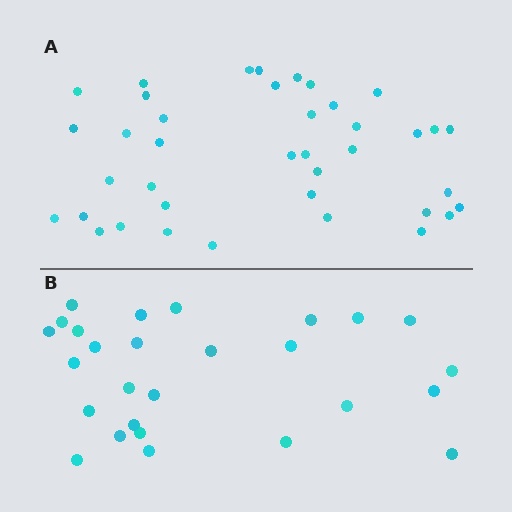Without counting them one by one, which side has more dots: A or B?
Region A (the top region) has more dots.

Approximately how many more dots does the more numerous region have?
Region A has roughly 12 or so more dots than region B.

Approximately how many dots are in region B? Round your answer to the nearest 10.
About 30 dots. (The exact count is 27, which rounds to 30.)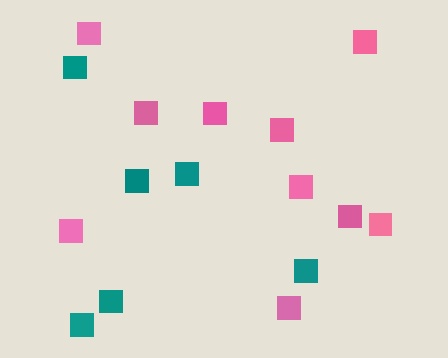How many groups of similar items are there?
There are 2 groups: one group of pink squares (10) and one group of teal squares (6).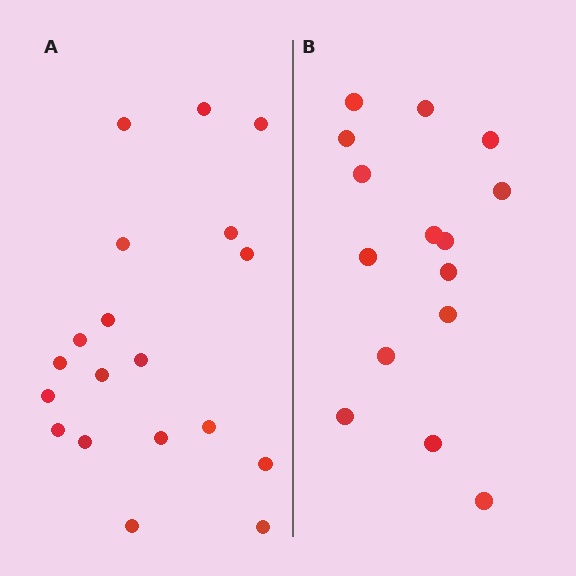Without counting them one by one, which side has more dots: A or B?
Region A (the left region) has more dots.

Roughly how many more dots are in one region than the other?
Region A has about 4 more dots than region B.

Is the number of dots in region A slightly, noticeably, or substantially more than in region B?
Region A has noticeably more, but not dramatically so. The ratio is roughly 1.3 to 1.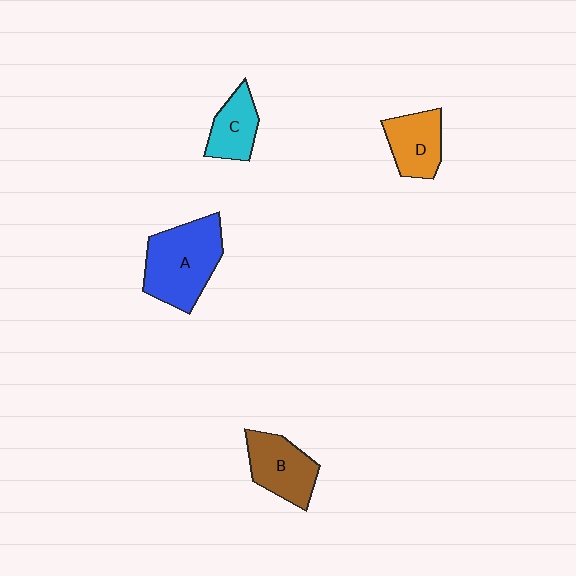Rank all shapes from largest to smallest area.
From largest to smallest: A (blue), B (brown), D (orange), C (cyan).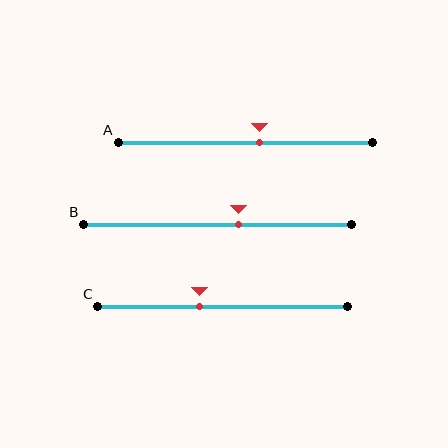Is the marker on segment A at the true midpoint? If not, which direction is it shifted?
No, the marker on segment A is shifted to the right by about 6% of the segment length.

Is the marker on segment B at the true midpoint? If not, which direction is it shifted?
No, the marker on segment B is shifted to the right by about 8% of the segment length.